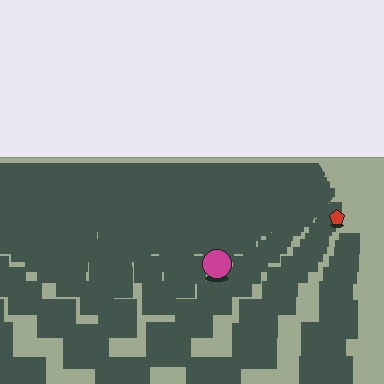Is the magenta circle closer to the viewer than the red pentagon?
Yes. The magenta circle is closer — you can tell from the texture gradient: the ground texture is coarser near it.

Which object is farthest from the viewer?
The red pentagon is farthest from the viewer. It appears smaller and the ground texture around it is denser.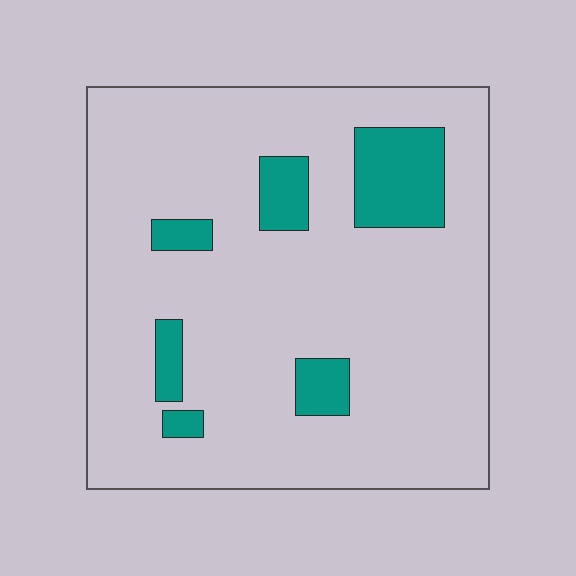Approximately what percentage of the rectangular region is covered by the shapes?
Approximately 15%.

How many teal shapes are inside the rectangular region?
6.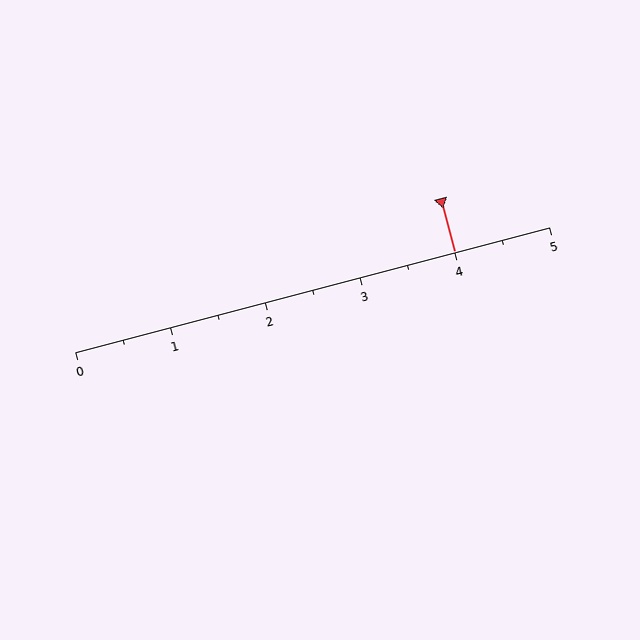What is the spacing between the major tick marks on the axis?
The major ticks are spaced 1 apart.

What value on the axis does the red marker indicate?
The marker indicates approximately 4.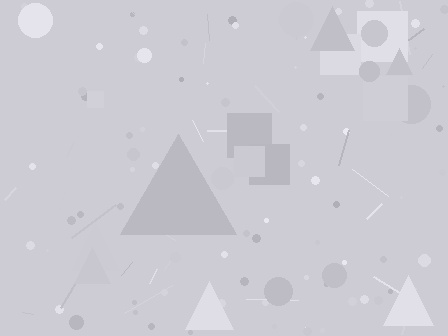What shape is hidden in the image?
A triangle is hidden in the image.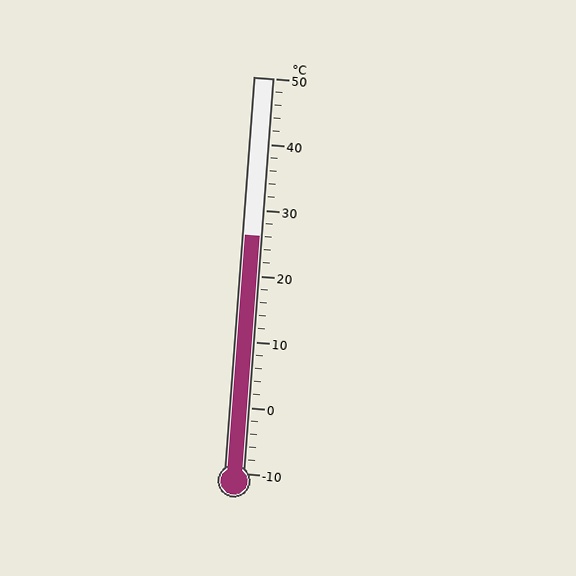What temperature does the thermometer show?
The thermometer shows approximately 26°C.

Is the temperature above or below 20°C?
The temperature is above 20°C.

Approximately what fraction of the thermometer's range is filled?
The thermometer is filled to approximately 60% of its range.